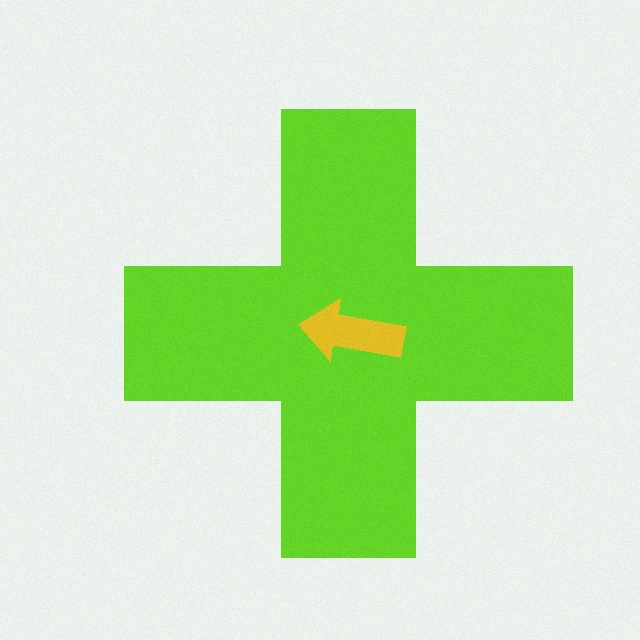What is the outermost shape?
The lime cross.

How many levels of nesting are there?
2.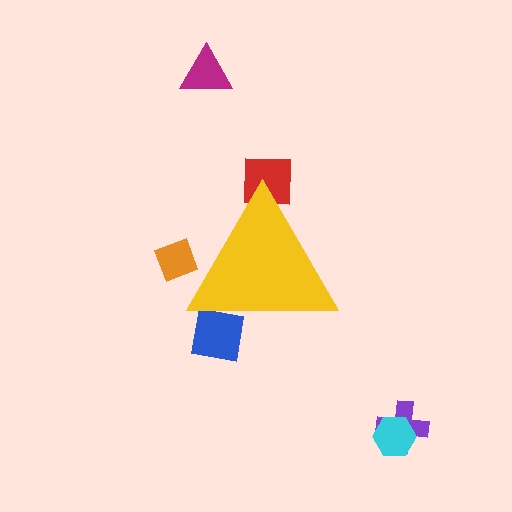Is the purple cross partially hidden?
No, the purple cross is fully visible.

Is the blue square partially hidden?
Yes, the blue square is partially hidden behind the yellow triangle.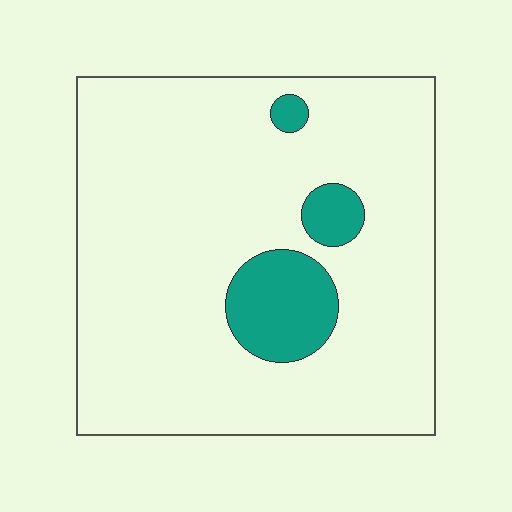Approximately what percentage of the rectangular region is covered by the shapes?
Approximately 10%.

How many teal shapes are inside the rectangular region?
3.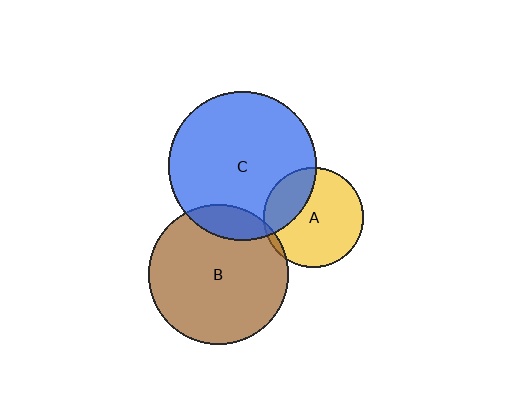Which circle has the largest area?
Circle C (blue).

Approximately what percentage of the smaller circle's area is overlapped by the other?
Approximately 5%.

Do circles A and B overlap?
Yes.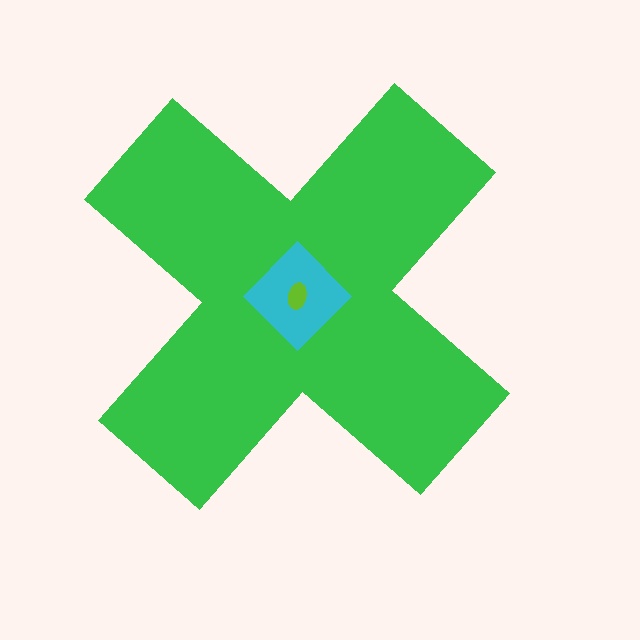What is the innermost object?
The lime ellipse.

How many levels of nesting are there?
3.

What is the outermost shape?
The green cross.